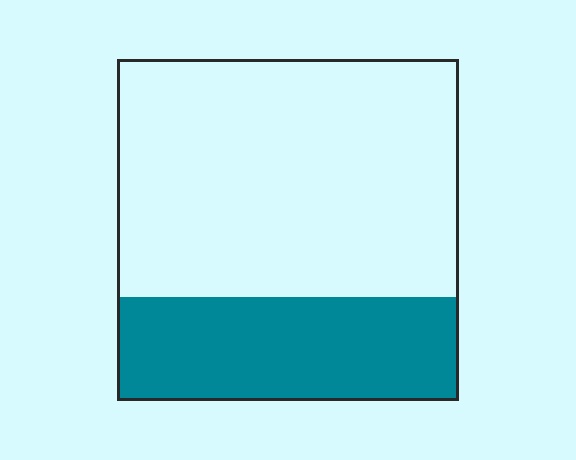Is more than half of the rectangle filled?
No.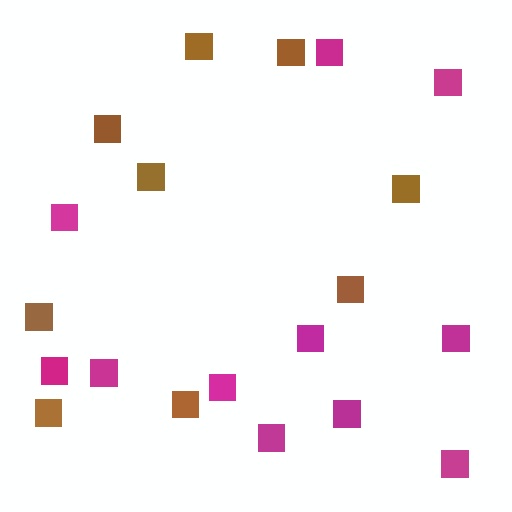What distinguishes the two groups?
There are 2 groups: one group of magenta squares (11) and one group of brown squares (9).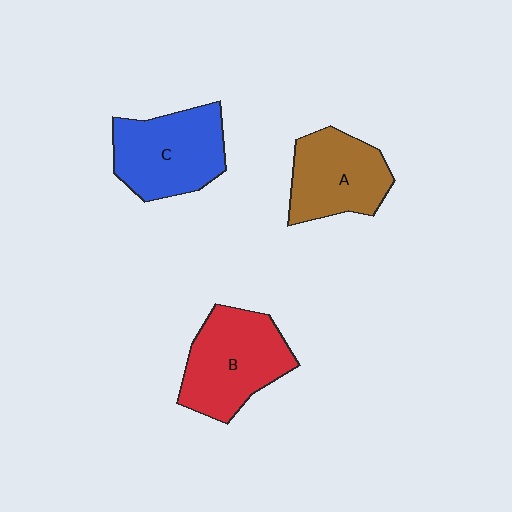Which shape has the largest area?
Shape B (red).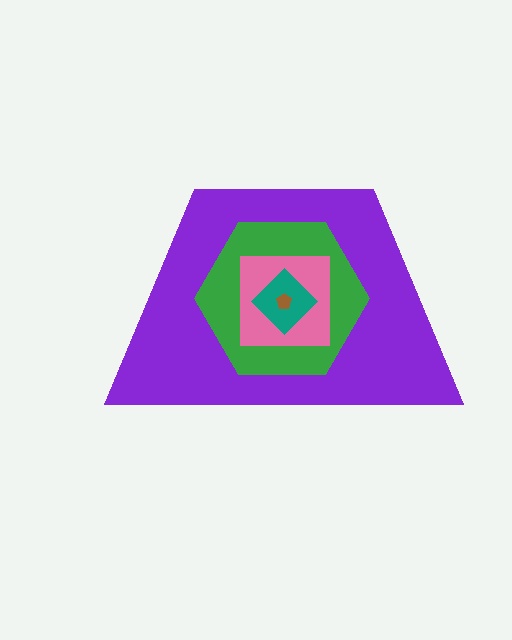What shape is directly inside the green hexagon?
The pink square.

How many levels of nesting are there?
5.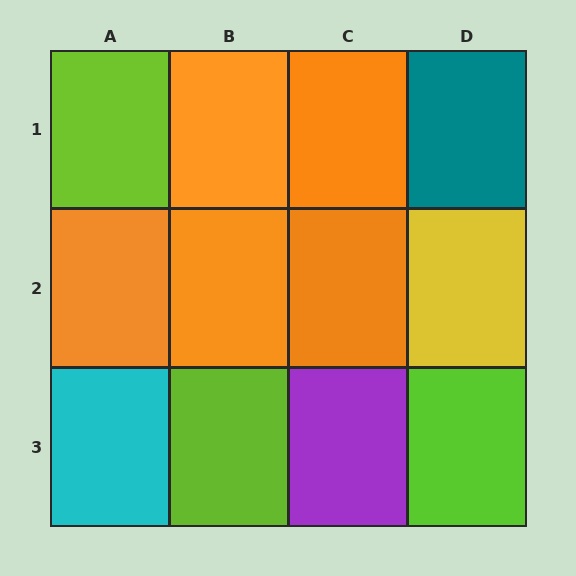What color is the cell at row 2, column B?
Orange.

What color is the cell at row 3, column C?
Purple.